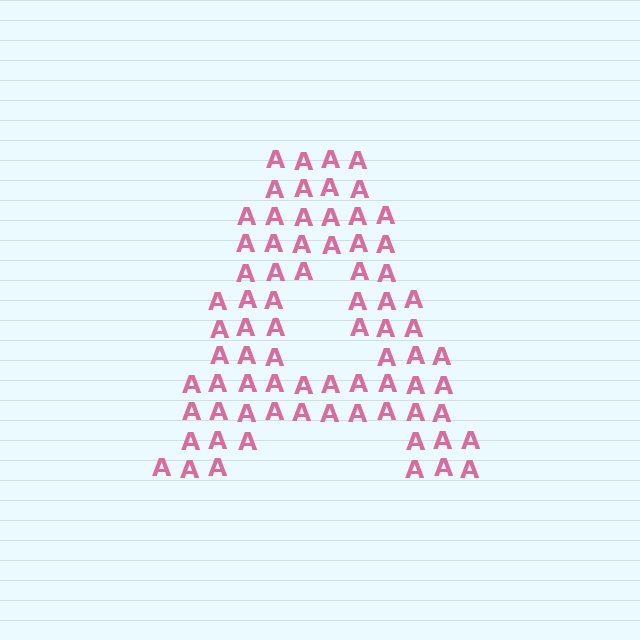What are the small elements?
The small elements are letter A's.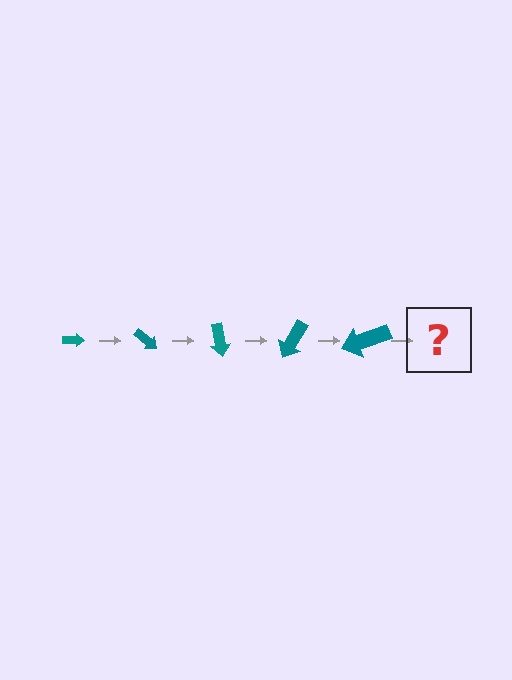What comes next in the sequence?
The next element should be an arrow, larger than the previous one and rotated 200 degrees from the start.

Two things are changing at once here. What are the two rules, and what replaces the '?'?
The two rules are that the arrow grows larger each step and it rotates 40 degrees each step. The '?' should be an arrow, larger than the previous one and rotated 200 degrees from the start.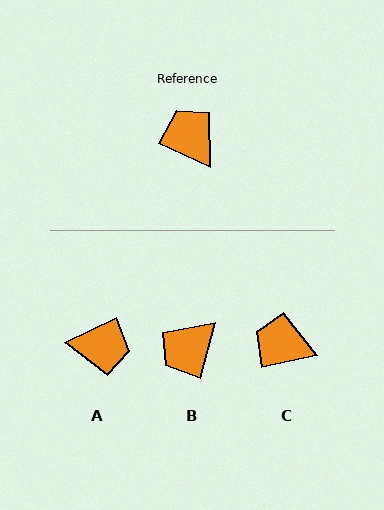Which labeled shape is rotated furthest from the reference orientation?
A, about 129 degrees away.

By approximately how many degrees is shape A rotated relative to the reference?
Approximately 129 degrees clockwise.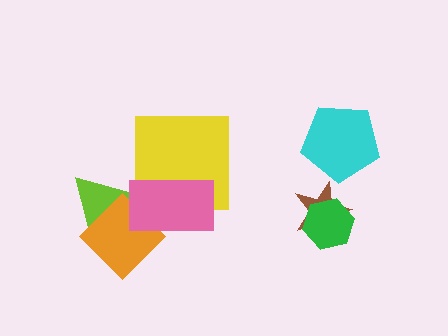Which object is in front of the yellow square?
The pink rectangle is in front of the yellow square.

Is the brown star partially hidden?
Yes, it is partially covered by another shape.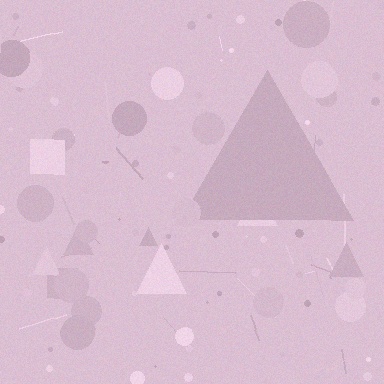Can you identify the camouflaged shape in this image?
The camouflaged shape is a triangle.